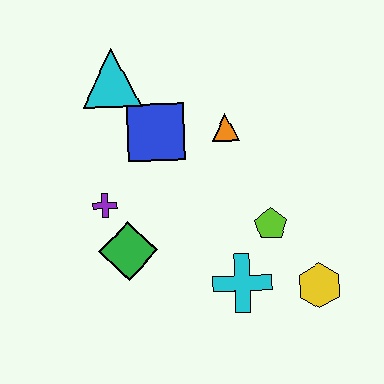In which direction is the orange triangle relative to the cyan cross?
The orange triangle is above the cyan cross.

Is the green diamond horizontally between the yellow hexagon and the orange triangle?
No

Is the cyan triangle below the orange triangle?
No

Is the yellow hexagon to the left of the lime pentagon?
No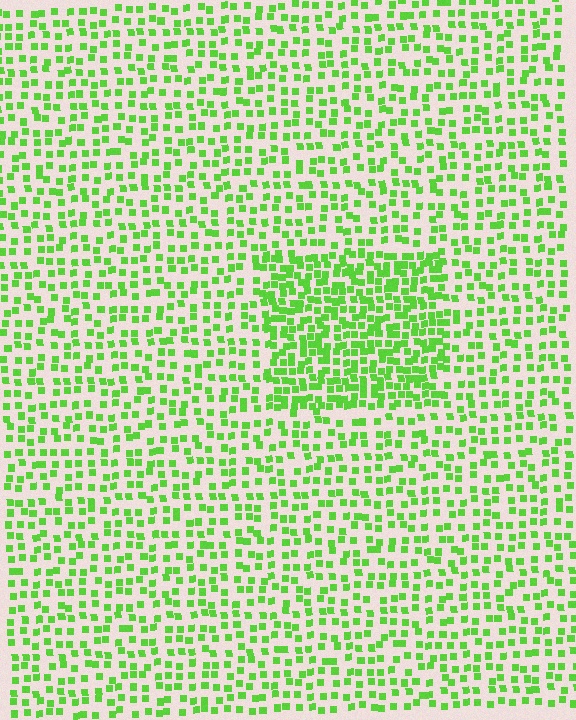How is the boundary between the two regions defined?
The boundary is defined by a change in element density (approximately 1.9x ratio). All elements are the same color, size, and shape.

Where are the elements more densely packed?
The elements are more densely packed inside the rectangle boundary.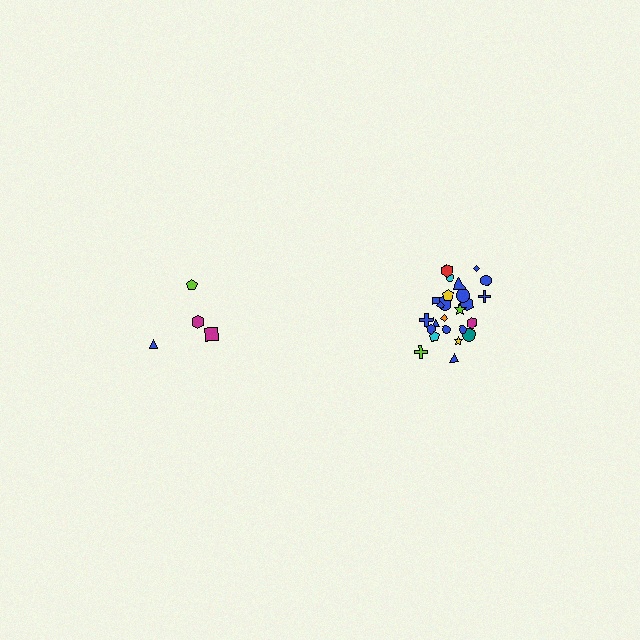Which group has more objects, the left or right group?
The right group.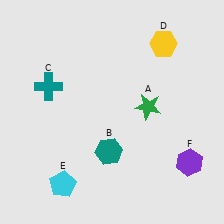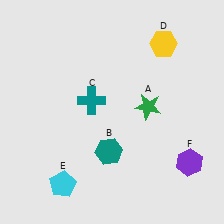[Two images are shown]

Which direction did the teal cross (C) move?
The teal cross (C) moved right.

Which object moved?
The teal cross (C) moved right.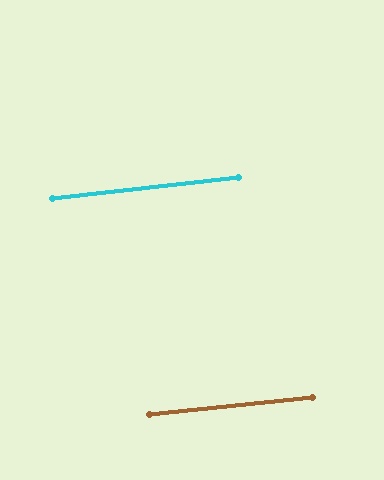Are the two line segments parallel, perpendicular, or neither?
Parallel — their directions differ by only 0.6°.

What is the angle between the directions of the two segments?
Approximately 1 degree.